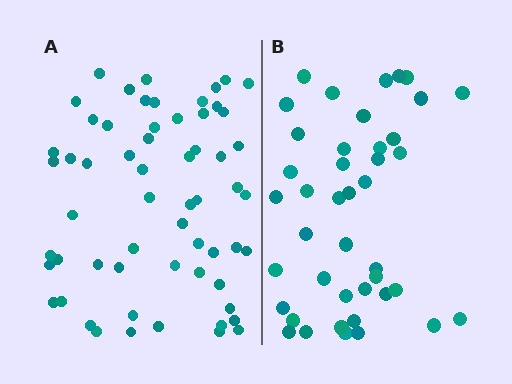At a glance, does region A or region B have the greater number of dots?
Region A (the left region) has more dots.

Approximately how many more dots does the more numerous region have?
Region A has approximately 20 more dots than region B.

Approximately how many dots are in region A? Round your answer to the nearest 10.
About 60 dots.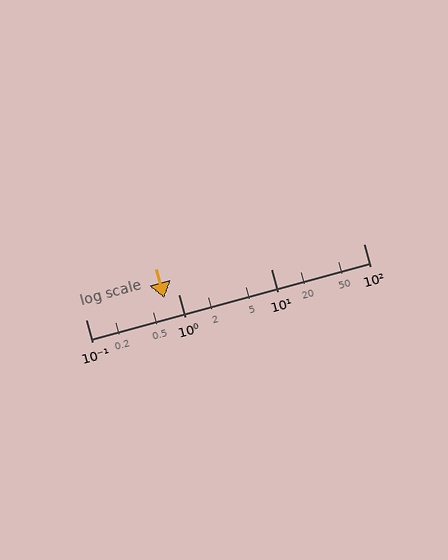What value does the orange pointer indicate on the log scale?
The pointer indicates approximately 0.7.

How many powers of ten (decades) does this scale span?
The scale spans 3 decades, from 0.1 to 100.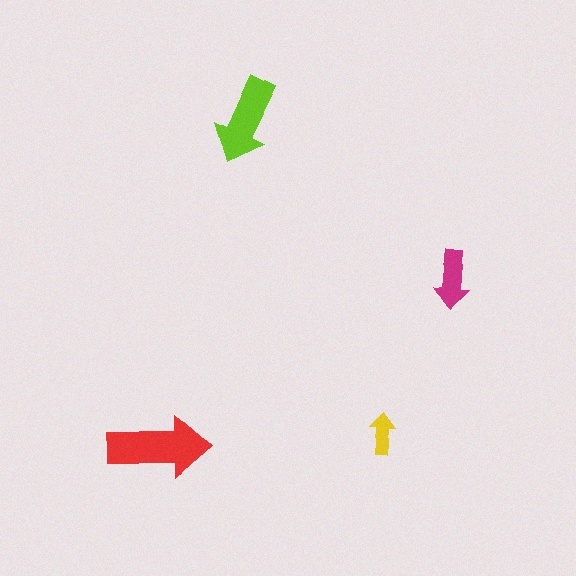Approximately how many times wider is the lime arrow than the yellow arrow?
About 2 times wider.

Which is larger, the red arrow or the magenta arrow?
The red one.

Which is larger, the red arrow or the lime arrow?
The red one.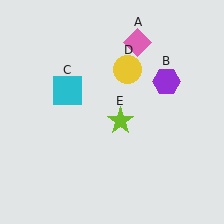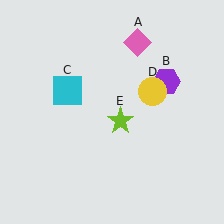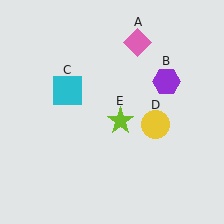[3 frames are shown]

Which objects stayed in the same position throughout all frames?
Pink diamond (object A) and purple hexagon (object B) and cyan square (object C) and lime star (object E) remained stationary.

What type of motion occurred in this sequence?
The yellow circle (object D) rotated clockwise around the center of the scene.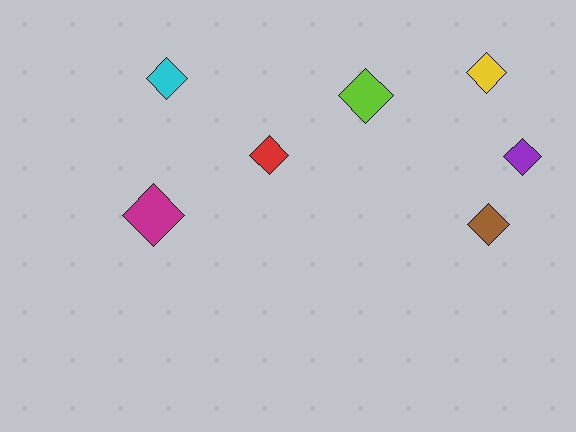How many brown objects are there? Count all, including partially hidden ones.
There is 1 brown object.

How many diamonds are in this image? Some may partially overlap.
There are 7 diamonds.